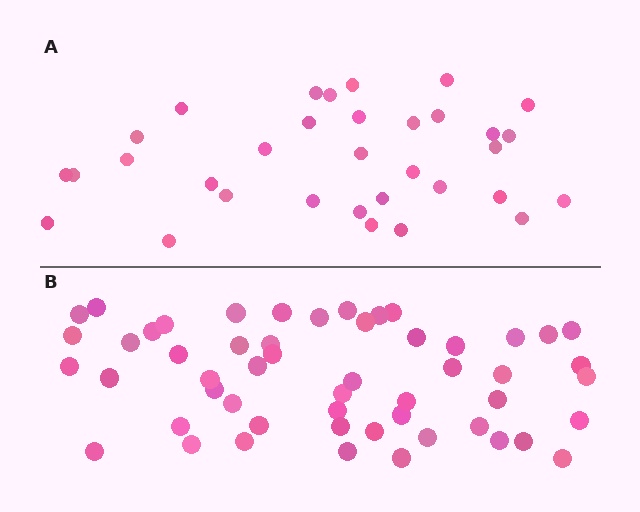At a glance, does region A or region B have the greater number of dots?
Region B (the bottom region) has more dots.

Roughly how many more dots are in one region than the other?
Region B has approximately 20 more dots than region A.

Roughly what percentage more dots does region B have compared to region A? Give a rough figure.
About 60% more.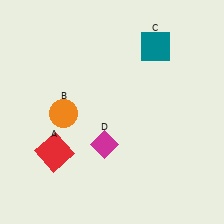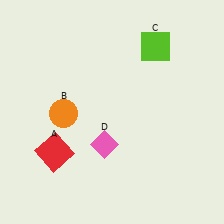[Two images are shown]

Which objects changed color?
C changed from teal to lime. D changed from magenta to pink.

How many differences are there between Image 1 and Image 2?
There are 2 differences between the two images.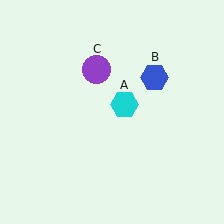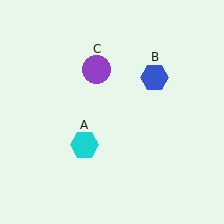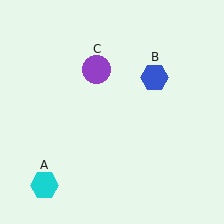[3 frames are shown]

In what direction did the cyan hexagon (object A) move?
The cyan hexagon (object A) moved down and to the left.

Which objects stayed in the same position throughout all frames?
Blue hexagon (object B) and purple circle (object C) remained stationary.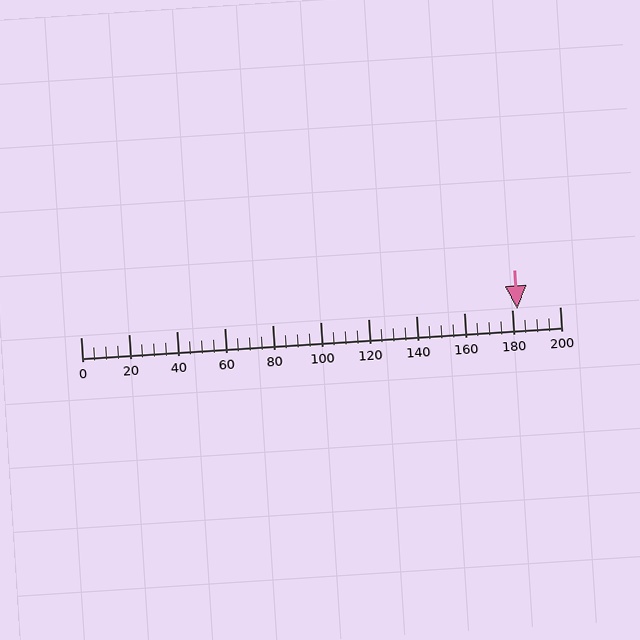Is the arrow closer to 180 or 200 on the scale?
The arrow is closer to 180.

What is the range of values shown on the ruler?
The ruler shows values from 0 to 200.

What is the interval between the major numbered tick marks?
The major tick marks are spaced 20 units apart.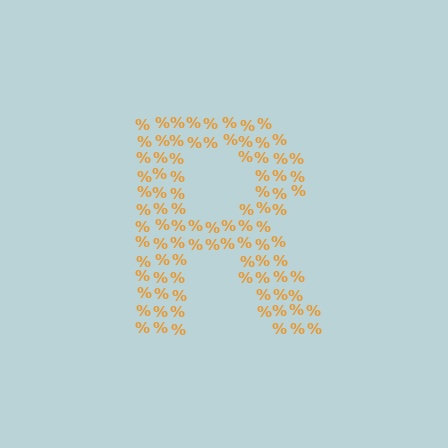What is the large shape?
The large shape is the letter R.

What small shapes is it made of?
It is made of small percent signs.